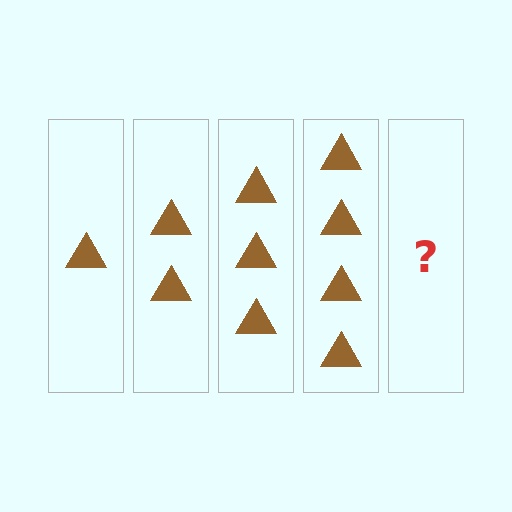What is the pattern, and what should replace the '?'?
The pattern is that each step adds one more triangle. The '?' should be 5 triangles.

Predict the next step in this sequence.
The next step is 5 triangles.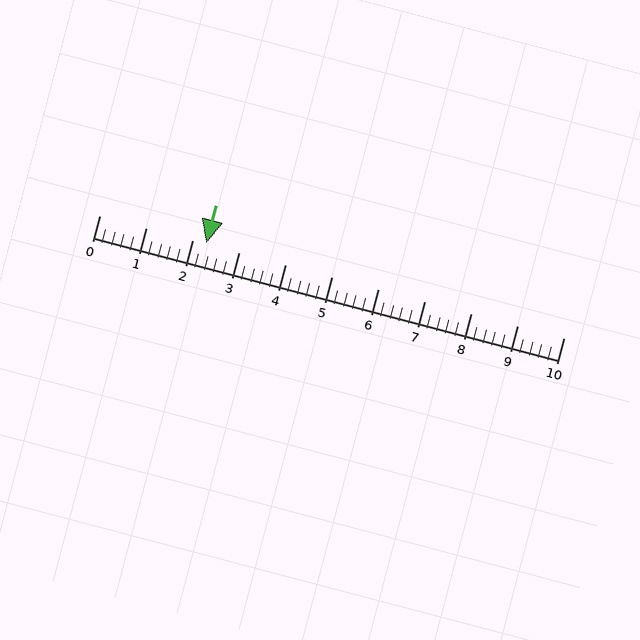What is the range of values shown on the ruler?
The ruler shows values from 0 to 10.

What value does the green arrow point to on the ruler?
The green arrow points to approximately 2.3.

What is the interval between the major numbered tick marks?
The major tick marks are spaced 1 units apart.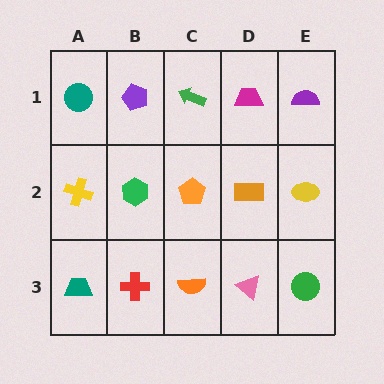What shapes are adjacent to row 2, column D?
A magenta trapezoid (row 1, column D), a pink triangle (row 3, column D), an orange pentagon (row 2, column C), a yellow ellipse (row 2, column E).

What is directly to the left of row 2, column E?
An orange rectangle.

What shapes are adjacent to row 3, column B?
A green hexagon (row 2, column B), a teal trapezoid (row 3, column A), an orange semicircle (row 3, column C).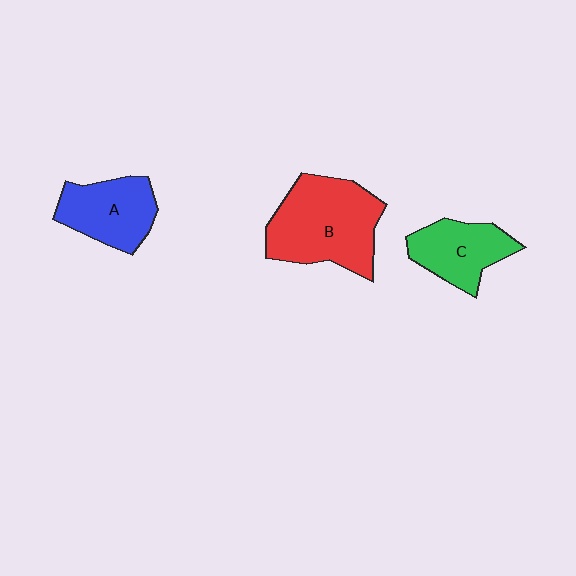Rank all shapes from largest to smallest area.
From largest to smallest: B (red), A (blue), C (green).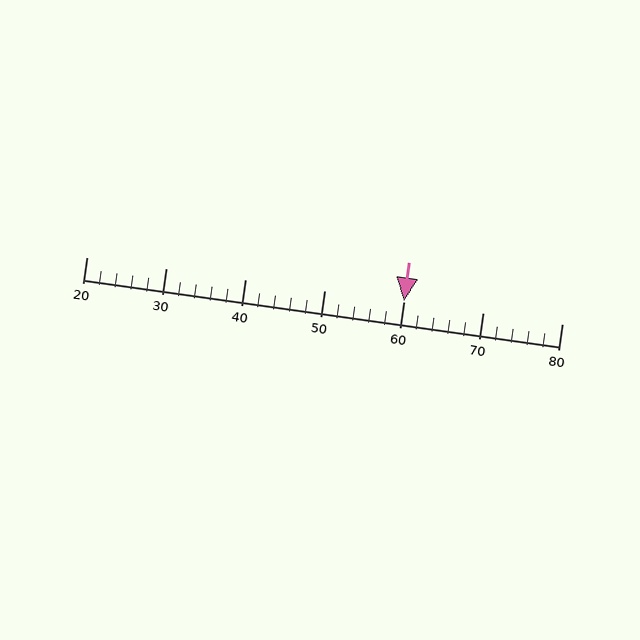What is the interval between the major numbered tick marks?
The major tick marks are spaced 10 units apart.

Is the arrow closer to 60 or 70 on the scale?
The arrow is closer to 60.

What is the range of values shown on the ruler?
The ruler shows values from 20 to 80.